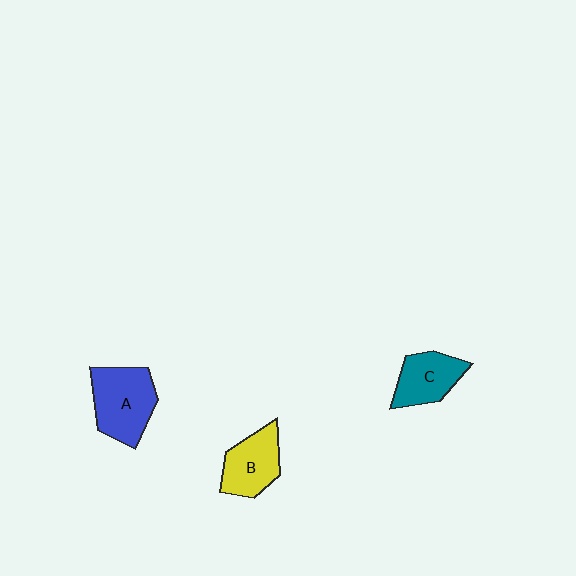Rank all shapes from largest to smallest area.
From largest to smallest: A (blue), B (yellow), C (teal).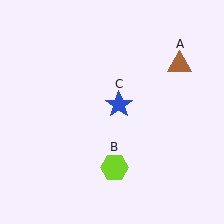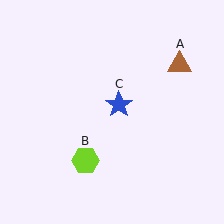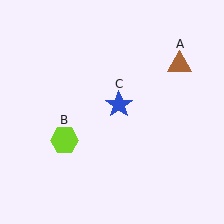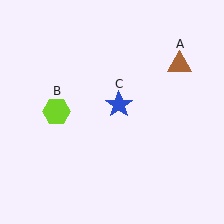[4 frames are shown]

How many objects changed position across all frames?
1 object changed position: lime hexagon (object B).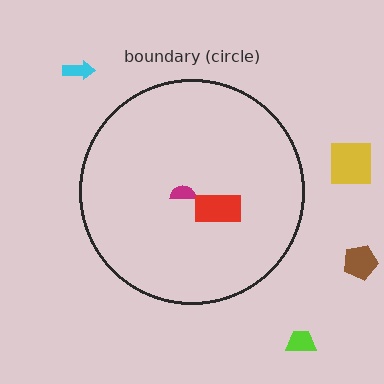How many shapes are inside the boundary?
2 inside, 5 outside.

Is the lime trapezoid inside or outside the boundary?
Outside.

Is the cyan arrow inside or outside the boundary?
Outside.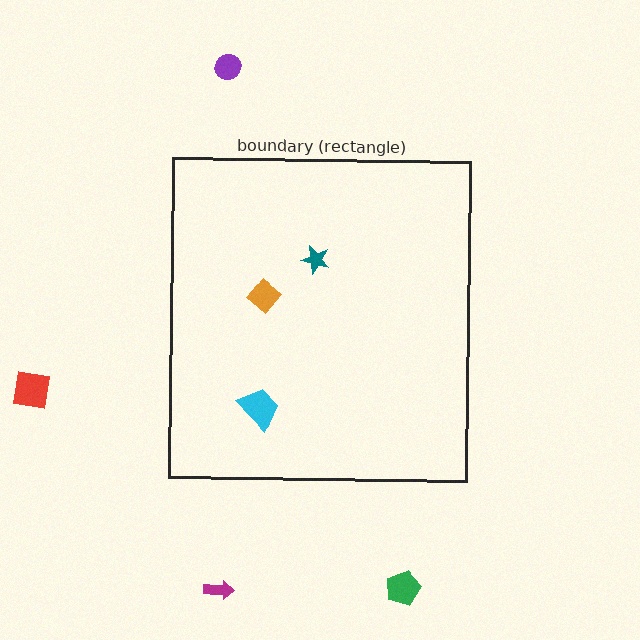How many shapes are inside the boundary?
3 inside, 4 outside.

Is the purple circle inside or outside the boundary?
Outside.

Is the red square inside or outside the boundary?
Outside.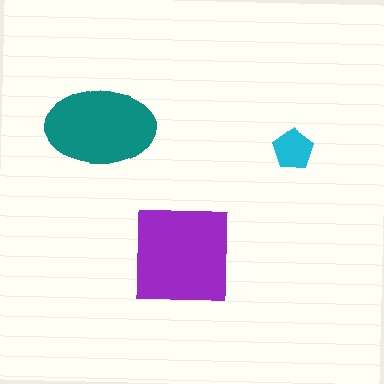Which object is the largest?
The purple square.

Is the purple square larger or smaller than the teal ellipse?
Larger.